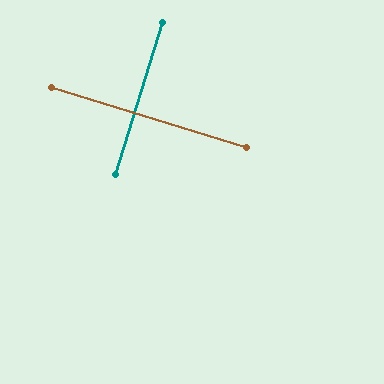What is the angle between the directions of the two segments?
Approximately 90 degrees.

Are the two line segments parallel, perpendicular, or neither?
Perpendicular — they meet at approximately 90°.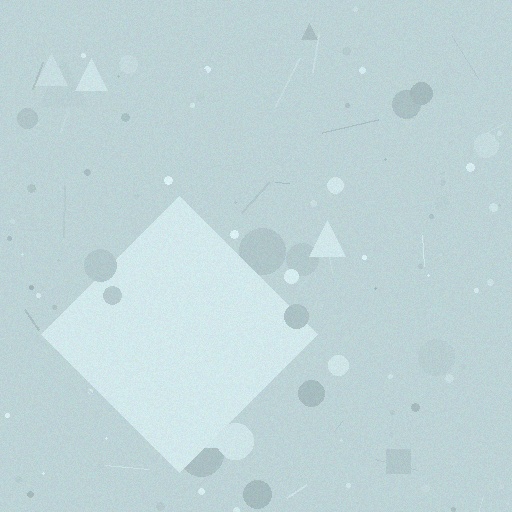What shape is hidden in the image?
A diamond is hidden in the image.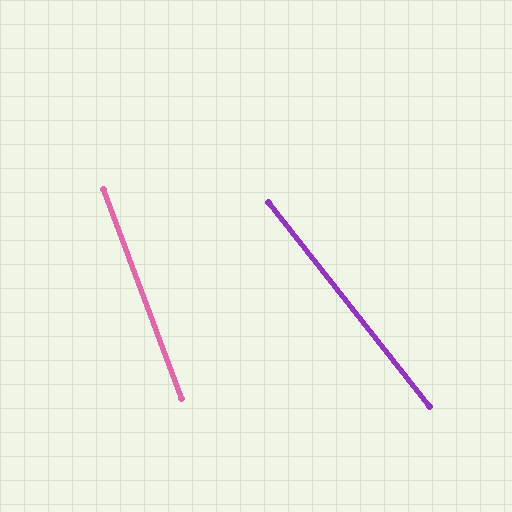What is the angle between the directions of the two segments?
Approximately 18 degrees.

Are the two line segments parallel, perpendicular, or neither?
Neither parallel nor perpendicular — they differ by about 18°.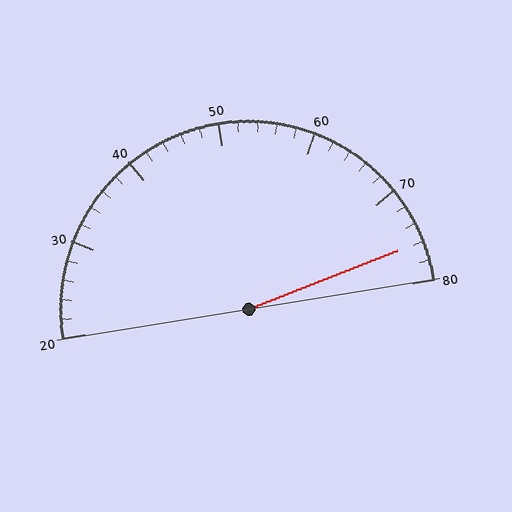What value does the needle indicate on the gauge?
The needle indicates approximately 76.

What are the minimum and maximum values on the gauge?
The gauge ranges from 20 to 80.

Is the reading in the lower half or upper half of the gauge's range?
The reading is in the upper half of the range (20 to 80).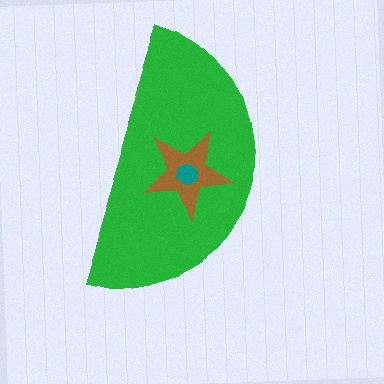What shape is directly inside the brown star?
The teal hexagon.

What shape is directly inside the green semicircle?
The brown star.